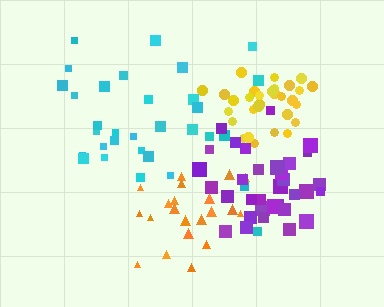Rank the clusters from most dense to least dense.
yellow, purple, orange, cyan.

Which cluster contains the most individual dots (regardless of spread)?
Purple (34).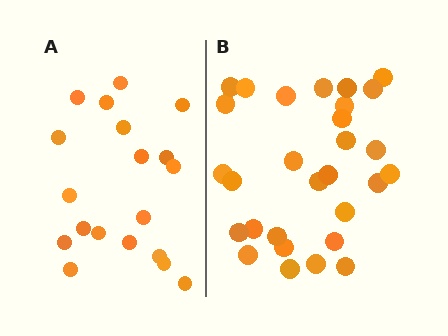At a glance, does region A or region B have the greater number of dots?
Region B (the right region) has more dots.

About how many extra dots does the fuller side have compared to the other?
Region B has roughly 10 or so more dots than region A.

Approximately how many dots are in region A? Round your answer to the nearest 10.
About 20 dots. (The exact count is 19, which rounds to 20.)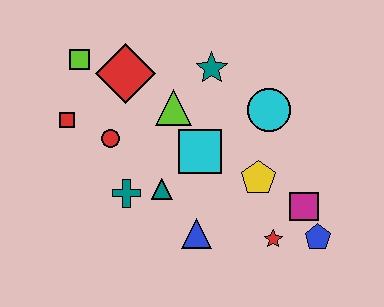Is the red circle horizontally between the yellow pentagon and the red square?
Yes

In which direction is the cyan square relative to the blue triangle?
The cyan square is above the blue triangle.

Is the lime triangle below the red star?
No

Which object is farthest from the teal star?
The blue pentagon is farthest from the teal star.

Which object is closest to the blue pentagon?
The magenta square is closest to the blue pentagon.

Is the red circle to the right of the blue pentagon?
No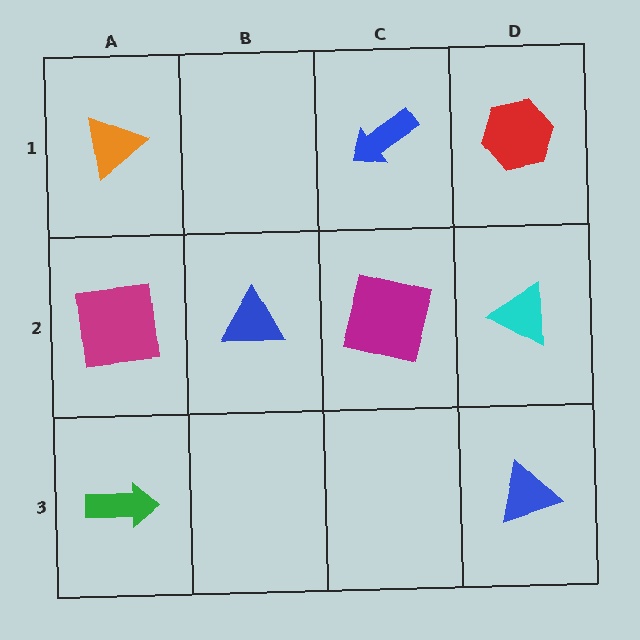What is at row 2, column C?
A magenta square.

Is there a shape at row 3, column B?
No, that cell is empty.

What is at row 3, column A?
A green arrow.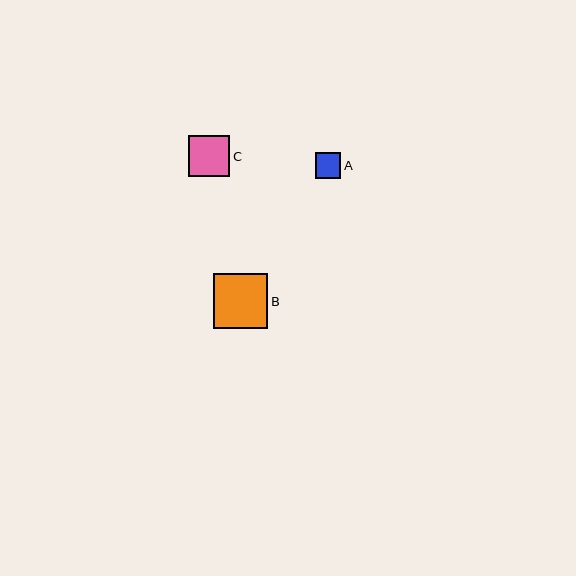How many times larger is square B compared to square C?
Square B is approximately 1.3 times the size of square C.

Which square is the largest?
Square B is the largest with a size of approximately 54 pixels.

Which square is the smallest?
Square A is the smallest with a size of approximately 26 pixels.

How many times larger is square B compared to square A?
Square B is approximately 2.1 times the size of square A.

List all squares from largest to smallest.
From largest to smallest: B, C, A.